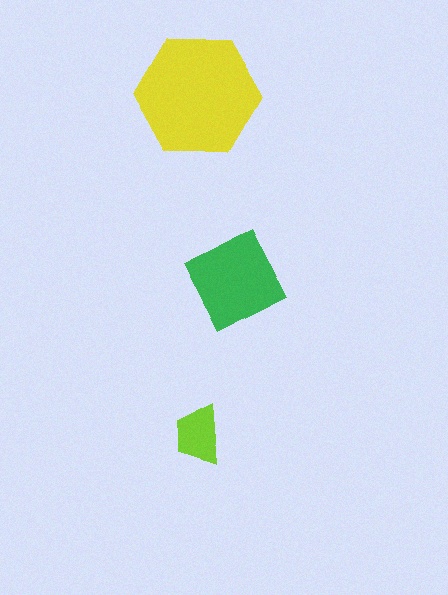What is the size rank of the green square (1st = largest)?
2nd.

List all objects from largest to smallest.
The yellow hexagon, the green square, the lime trapezoid.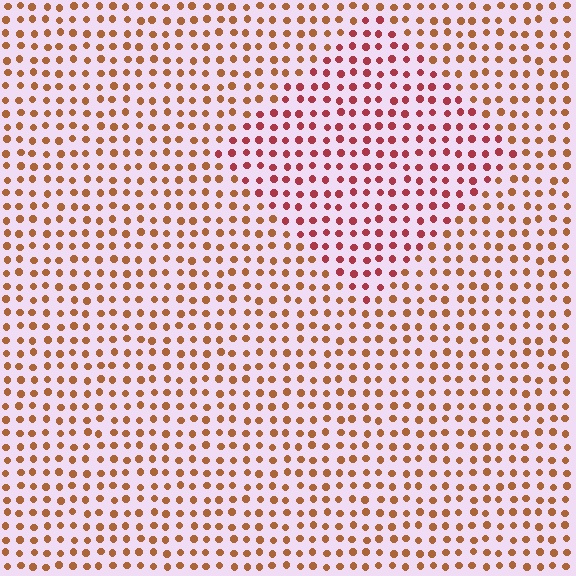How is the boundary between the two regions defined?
The boundary is defined purely by a slight shift in hue (about 33 degrees). Spacing, size, and orientation are identical on both sides.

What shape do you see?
I see a diamond.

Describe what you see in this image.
The image is filled with small brown elements in a uniform arrangement. A diamond-shaped region is visible where the elements are tinted to a slightly different hue, forming a subtle color boundary.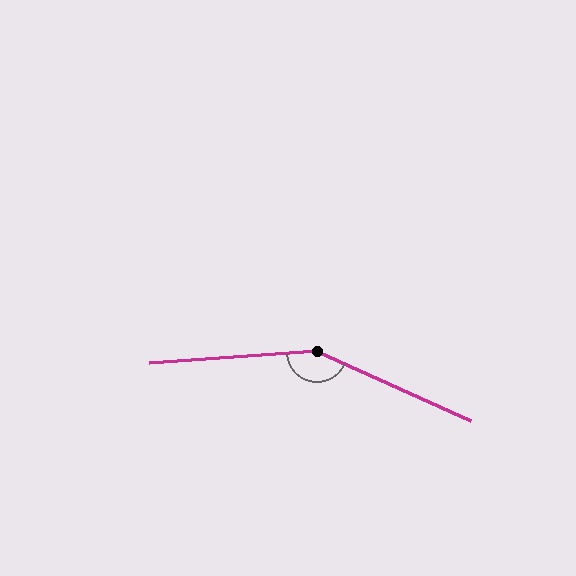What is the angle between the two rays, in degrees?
Approximately 152 degrees.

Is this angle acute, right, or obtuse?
It is obtuse.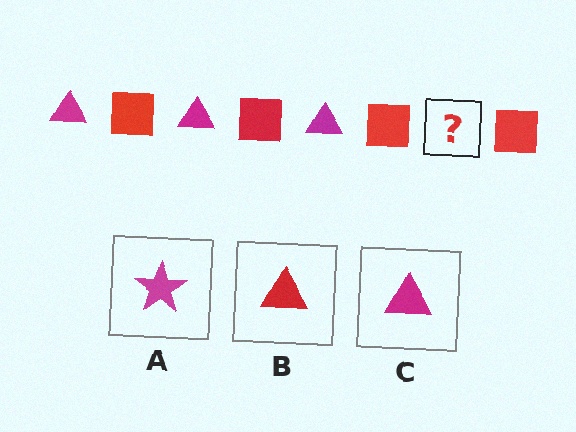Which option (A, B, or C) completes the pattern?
C.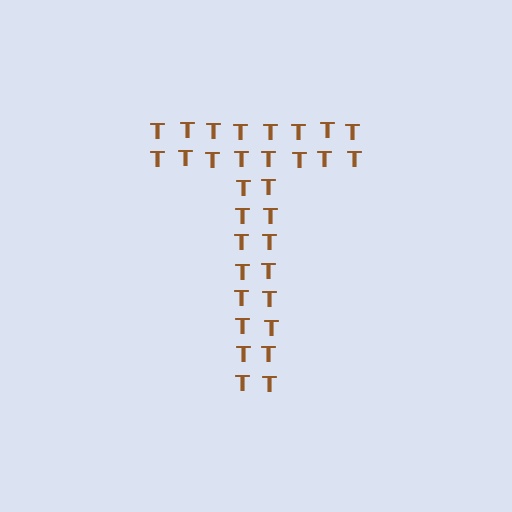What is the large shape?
The large shape is the letter T.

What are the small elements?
The small elements are letter T's.